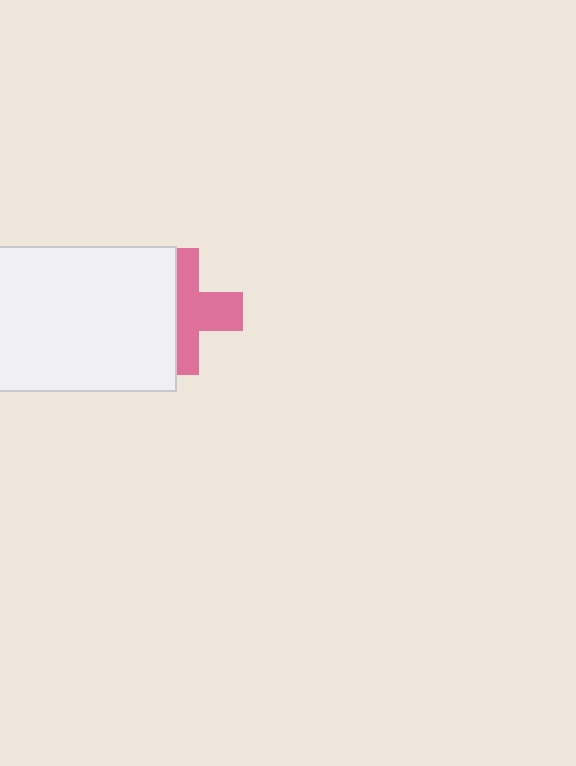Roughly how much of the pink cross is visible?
About half of it is visible (roughly 53%).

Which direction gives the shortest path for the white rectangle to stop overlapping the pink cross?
Moving left gives the shortest separation.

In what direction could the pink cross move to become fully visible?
The pink cross could move right. That would shift it out from behind the white rectangle entirely.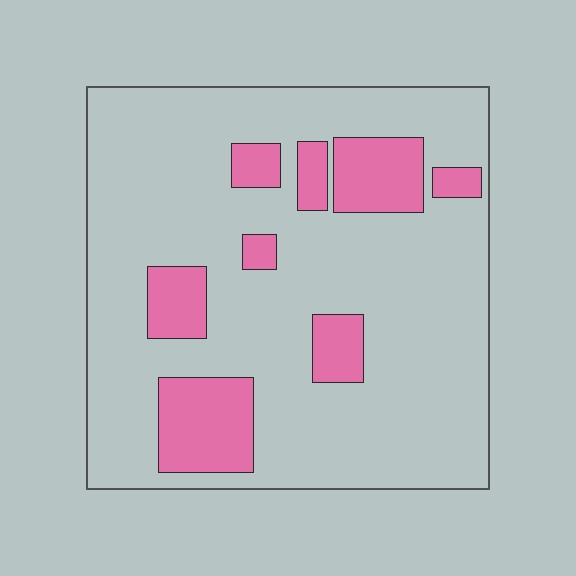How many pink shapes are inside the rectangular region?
8.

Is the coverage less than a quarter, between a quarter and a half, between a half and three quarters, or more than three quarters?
Less than a quarter.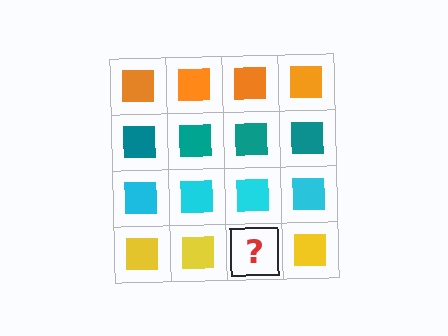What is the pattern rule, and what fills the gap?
The rule is that each row has a consistent color. The gap should be filled with a yellow square.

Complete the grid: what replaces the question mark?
The question mark should be replaced with a yellow square.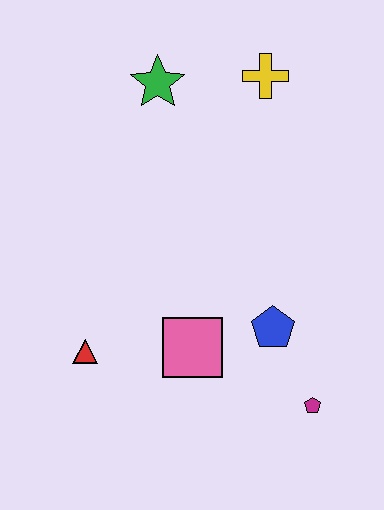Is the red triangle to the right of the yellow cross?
No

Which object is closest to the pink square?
The blue pentagon is closest to the pink square.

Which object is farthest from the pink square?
The yellow cross is farthest from the pink square.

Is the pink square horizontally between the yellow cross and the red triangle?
Yes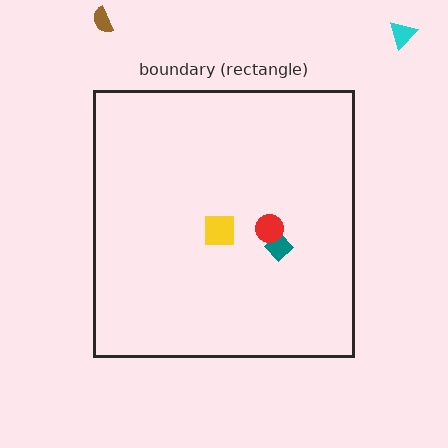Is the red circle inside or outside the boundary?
Inside.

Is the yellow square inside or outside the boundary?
Inside.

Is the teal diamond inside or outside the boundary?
Inside.